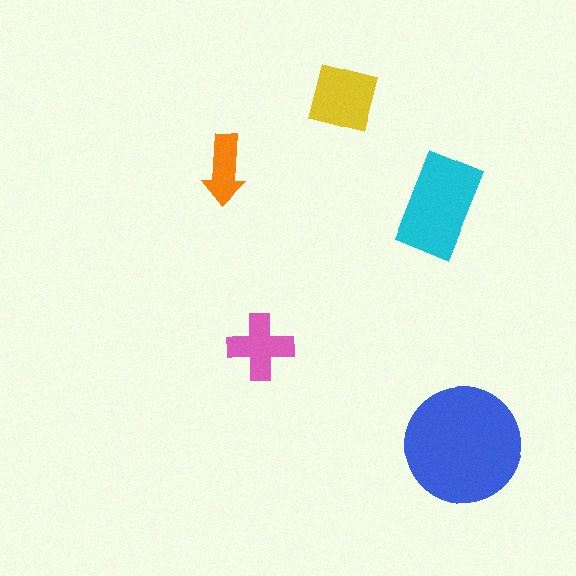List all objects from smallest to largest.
The orange arrow, the pink cross, the yellow square, the cyan rectangle, the blue circle.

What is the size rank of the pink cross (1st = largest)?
4th.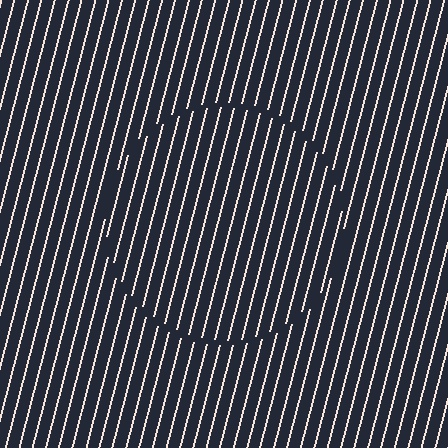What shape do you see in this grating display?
An illusory circle. The interior of the shape contains the same grating, shifted by half a period — the contour is defined by the phase discontinuity where line-ends from the inner and outer gratings abut.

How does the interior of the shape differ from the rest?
The interior of the shape contains the same grating, shifted by half a period — the contour is defined by the phase discontinuity where line-ends from the inner and outer gratings abut.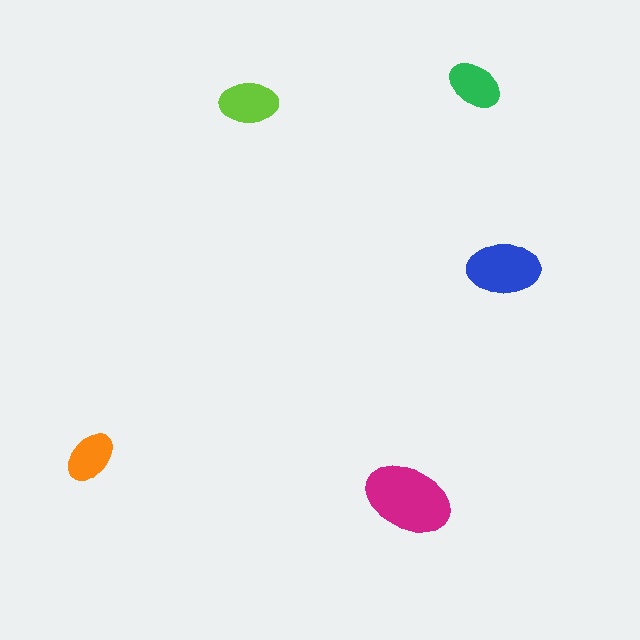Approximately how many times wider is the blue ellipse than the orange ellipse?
About 1.5 times wider.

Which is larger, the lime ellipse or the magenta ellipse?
The magenta one.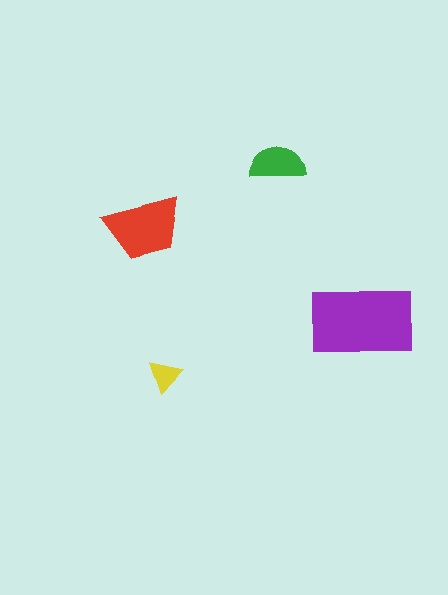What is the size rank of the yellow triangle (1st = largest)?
4th.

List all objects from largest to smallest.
The purple rectangle, the red trapezoid, the green semicircle, the yellow triangle.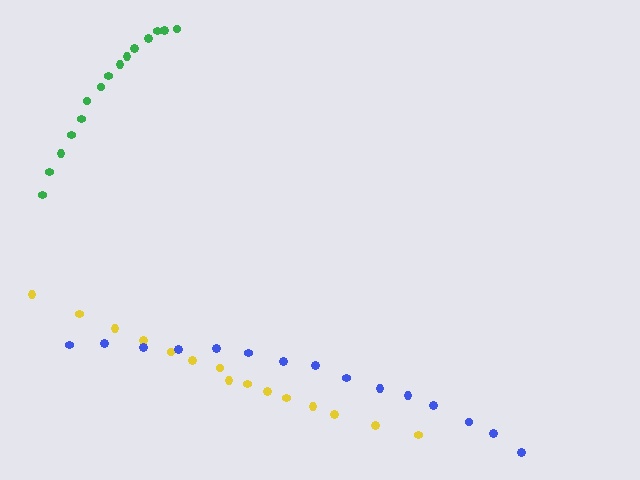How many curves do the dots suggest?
There are 3 distinct paths.